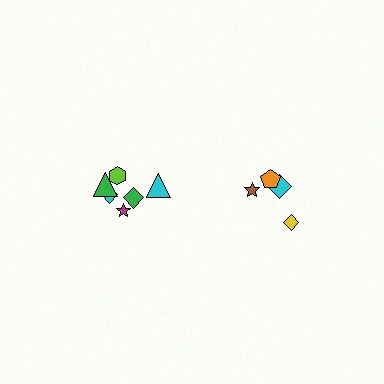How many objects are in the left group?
There are 6 objects.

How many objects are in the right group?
There are 4 objects.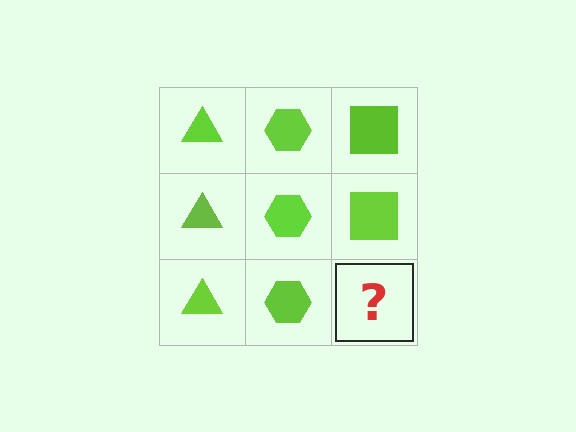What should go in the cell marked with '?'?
The missing cell should contain a lime square.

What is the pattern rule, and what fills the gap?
The rule is that each column has a consistent shape. The gap should be filled with a lime square.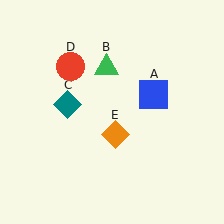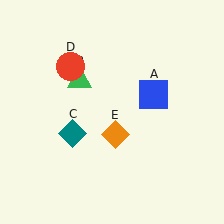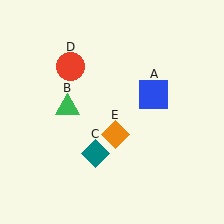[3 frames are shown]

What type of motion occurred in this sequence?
The green triangle (object B), teal diamond (object C) rotated counterclockwise around the center of the scene.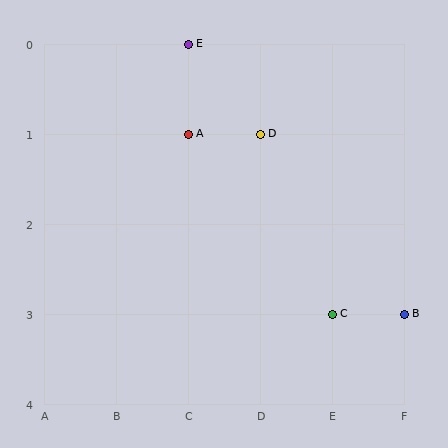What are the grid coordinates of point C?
Point C is at grid coordinates (E, 3).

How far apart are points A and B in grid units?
Points A and B are 3 columns and 2 rows apart (about 3.6 grid units diagonally).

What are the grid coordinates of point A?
Point A is at grid coordinates (C, 1).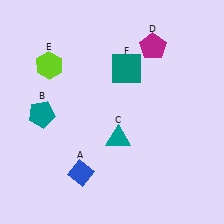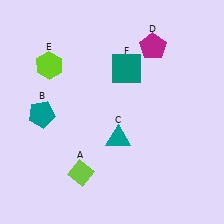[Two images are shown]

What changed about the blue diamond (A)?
In Image 1, A is blue. In Image 2, it changed to lime.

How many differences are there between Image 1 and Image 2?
There is 1 difference between the two images.